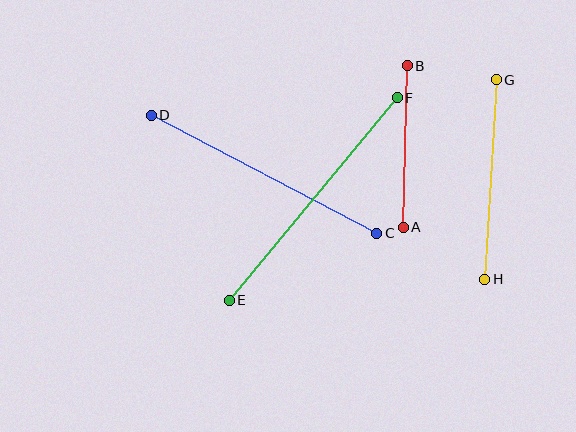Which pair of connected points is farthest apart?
Points E and F are farthest apart.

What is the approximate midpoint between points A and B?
The midpoint is at approximately (405, 147) pixels.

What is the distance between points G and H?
The distance is approximately 200 pixels.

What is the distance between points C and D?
The distance is approximately 254 pixels.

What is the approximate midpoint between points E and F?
The midpoint is at approximately (313, 199) pixels.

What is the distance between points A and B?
The distance is approximately 162 pixels.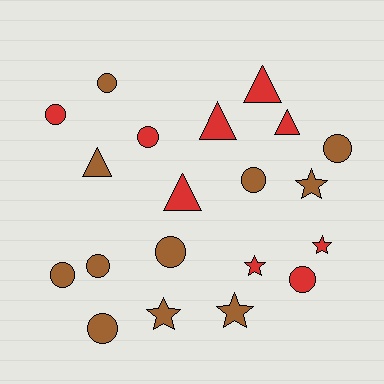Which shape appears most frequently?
Circle, with 10 objects.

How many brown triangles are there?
There is 1 brown triangle.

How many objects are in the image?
There are 20 objects.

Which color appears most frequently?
Brown, with 11 objects.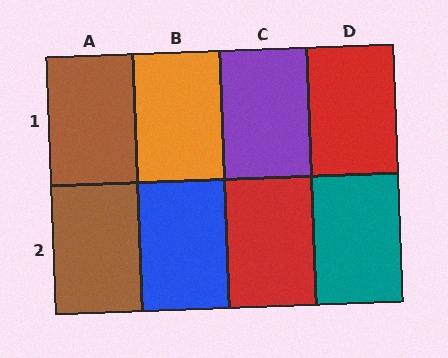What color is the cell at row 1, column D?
Red.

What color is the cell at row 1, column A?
Brown.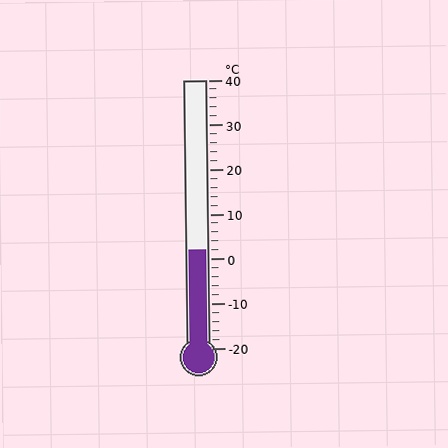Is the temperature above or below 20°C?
The temperature is below 20°C.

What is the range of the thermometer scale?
The thermometer scale ranges from -20°C to 40°C.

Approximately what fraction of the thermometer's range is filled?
The thermometer is filled to approximately 35% of its range.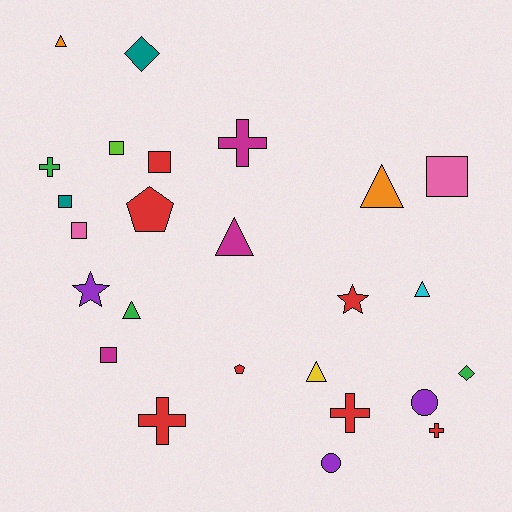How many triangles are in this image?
There are 6 triangles.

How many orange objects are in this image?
There are 2 orange objects.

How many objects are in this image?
There are 25 objects.